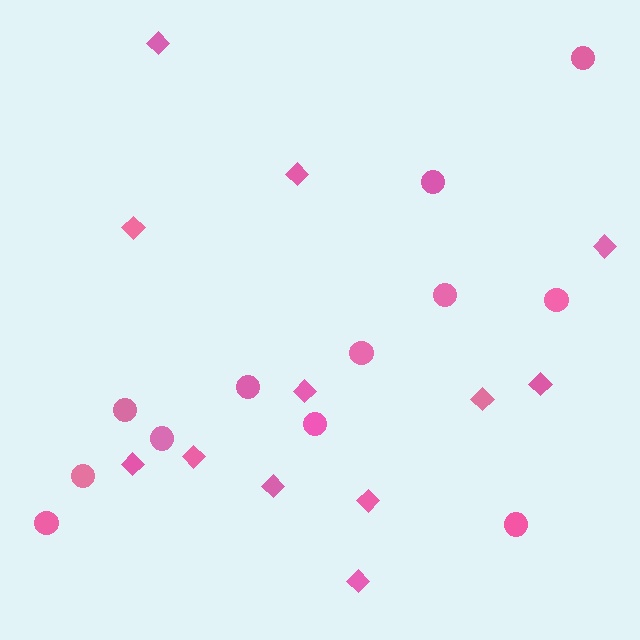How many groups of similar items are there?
There are 2 groups: one group of circles (12) and one group of diamonds (12).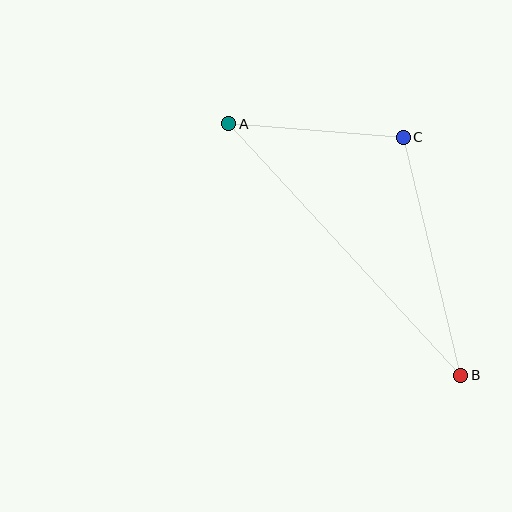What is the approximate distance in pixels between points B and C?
The distance between B and C is approximately 245 pixels.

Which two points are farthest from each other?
Points A and B are farthest from each other.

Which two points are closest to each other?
Points A and C are closest to each other.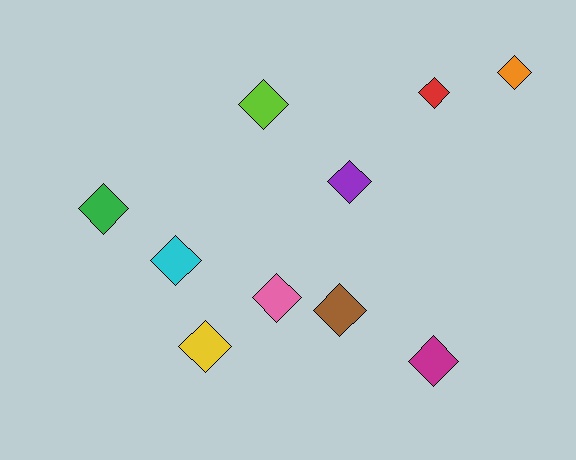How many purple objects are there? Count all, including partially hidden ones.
There is 1 purple object.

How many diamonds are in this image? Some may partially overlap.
There are 10 diamonds.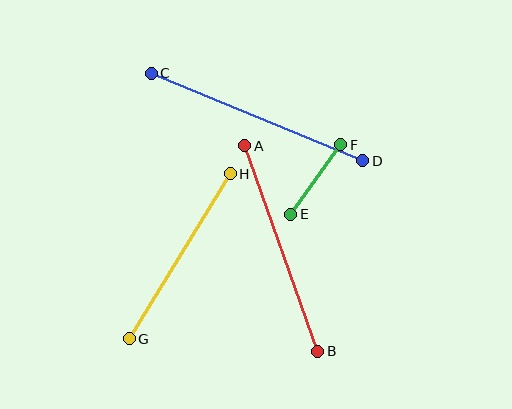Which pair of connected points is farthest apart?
Points C and D are farthest apart.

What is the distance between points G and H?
The distance is approximately 194 pixels.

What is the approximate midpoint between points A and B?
The midpoint is at approximately (281, 249) pixels.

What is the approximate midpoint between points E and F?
The midpoint is at approximately (316, 180) pixels.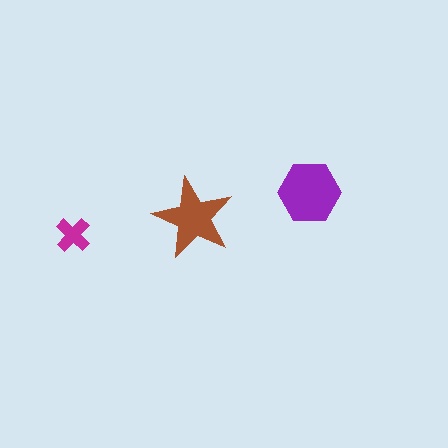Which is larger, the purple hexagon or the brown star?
The purple hexagon.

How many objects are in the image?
There are 3 objects in the image.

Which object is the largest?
The purple hexagon.